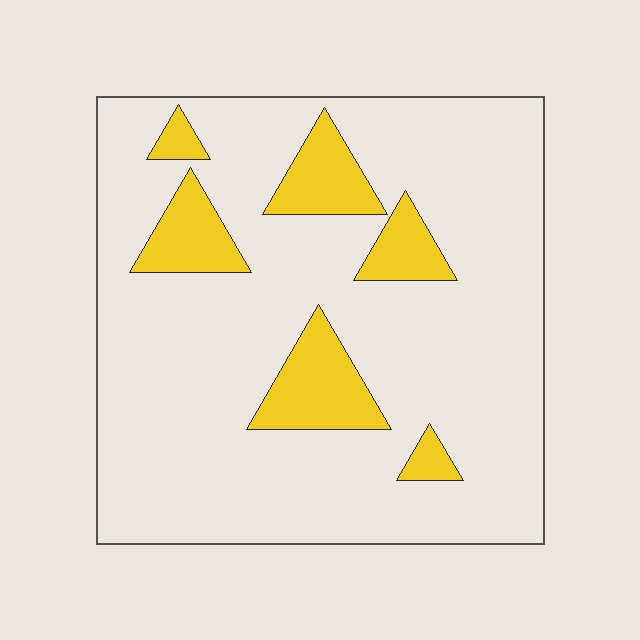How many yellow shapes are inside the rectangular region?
6.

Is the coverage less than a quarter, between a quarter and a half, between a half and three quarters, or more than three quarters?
Less than a quarter.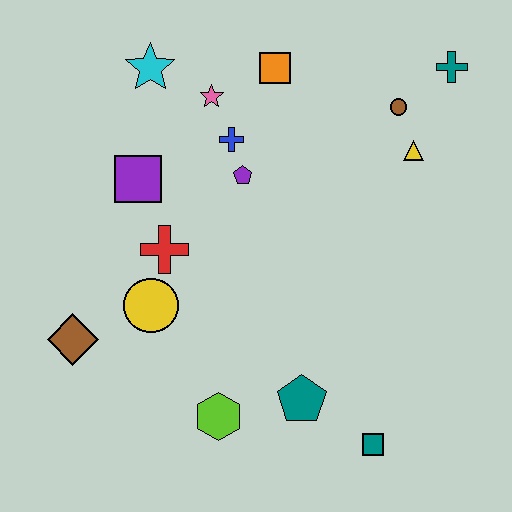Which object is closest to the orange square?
The pink star is closest to the orange square.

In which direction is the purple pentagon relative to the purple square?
The purple pentagon is to the right of the purple square.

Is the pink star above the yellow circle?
Yes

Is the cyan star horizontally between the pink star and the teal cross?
No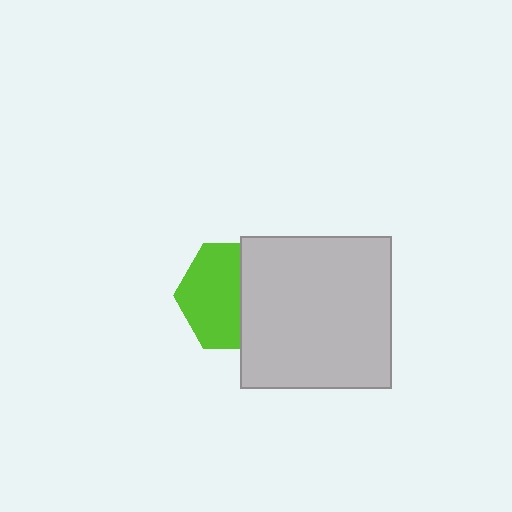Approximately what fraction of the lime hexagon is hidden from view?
Roughly 44% of the lime hexagon is hidden behind the light gray square.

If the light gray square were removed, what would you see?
You would see the complete lime hexagon.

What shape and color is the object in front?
The object in front is a light gray square.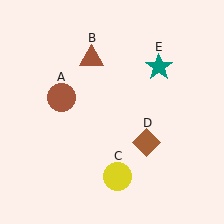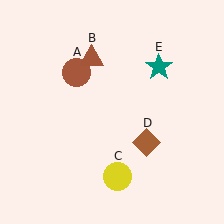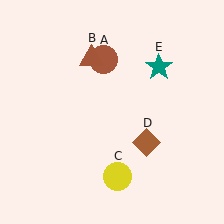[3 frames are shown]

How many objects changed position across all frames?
1 object changed position: brown circle (object A).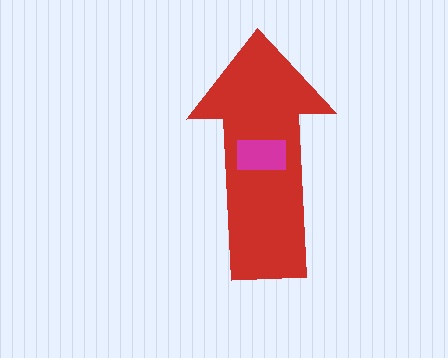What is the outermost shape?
The red arrow.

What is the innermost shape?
The magenta rectangle.